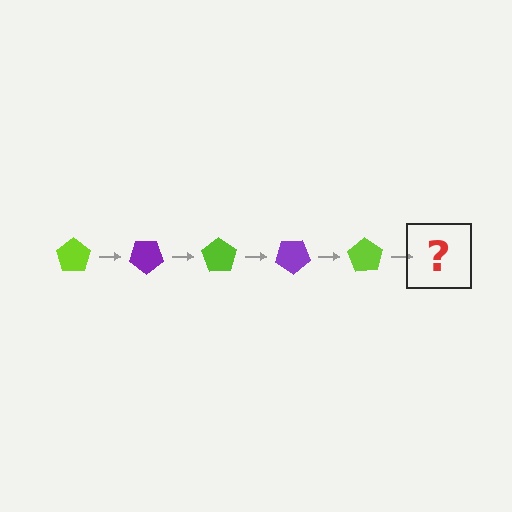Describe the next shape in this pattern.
It should be a purple pentagon, rotated 175 degrees from the start.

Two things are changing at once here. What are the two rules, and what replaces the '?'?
The two rules are that it rotates 35 degrees each step and the color cycles through lime and purple. The '?' should be a purple pentagon, rotated 175 degrees from the start.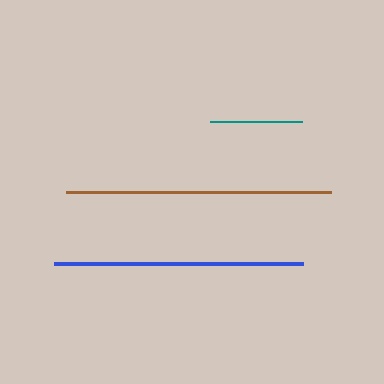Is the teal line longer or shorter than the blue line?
The blue line is longer than the teal line.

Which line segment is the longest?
The brown line is the longest at approximately 265 pixels.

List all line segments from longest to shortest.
From longest to shortest: brown, blue, teal.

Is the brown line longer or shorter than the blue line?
The brown line is longer than the blue line.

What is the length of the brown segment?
The brown segment is approximately 265 pixels long.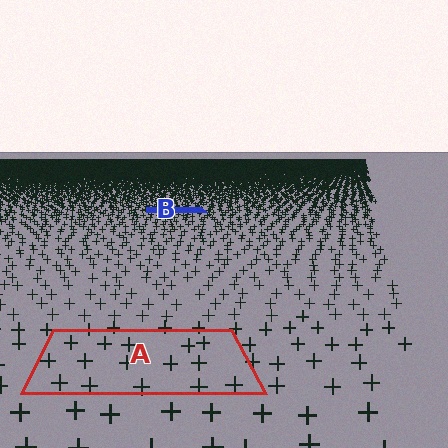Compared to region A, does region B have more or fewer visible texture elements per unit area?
Region B has more texture elements per unit area — they are packed more densely because it is farther away.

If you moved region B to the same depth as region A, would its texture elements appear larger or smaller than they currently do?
They would appear larger. At a closer depth, the same texture elements are projected at a bigger on-screen size.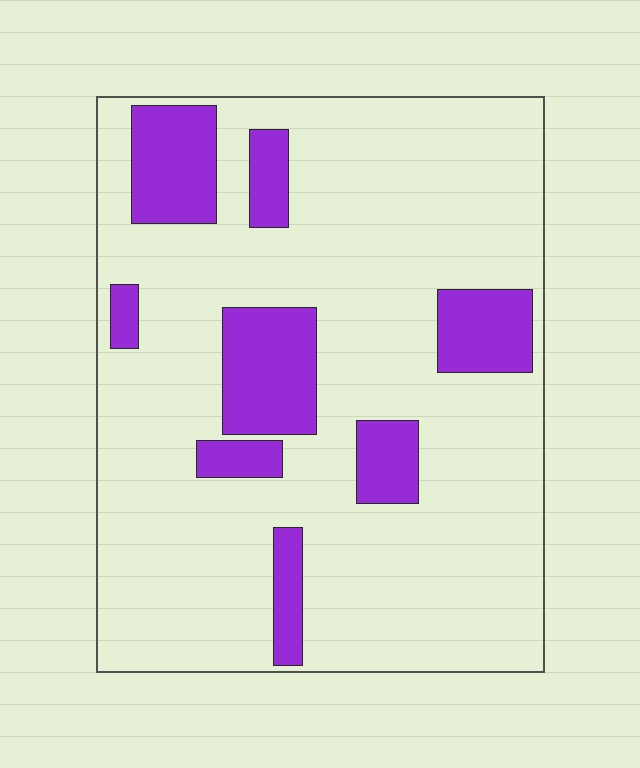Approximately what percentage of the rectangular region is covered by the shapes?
Approximately 20%.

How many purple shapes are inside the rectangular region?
8.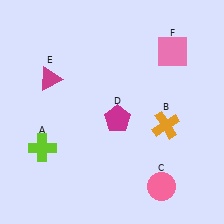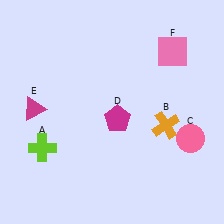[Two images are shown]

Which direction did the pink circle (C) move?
The pink circle (C) moved up.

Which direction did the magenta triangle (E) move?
The magenta triangle (E) moved down.